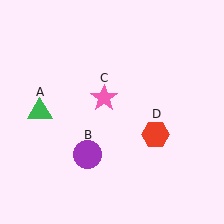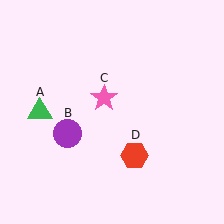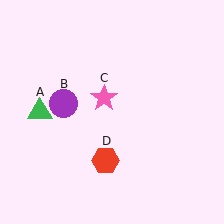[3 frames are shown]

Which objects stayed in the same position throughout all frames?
Green triangle (object A) and pink star (object C) remained stationary.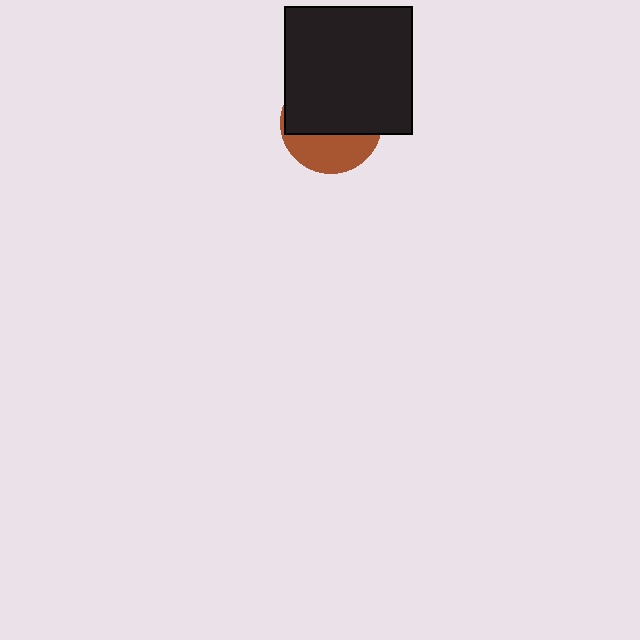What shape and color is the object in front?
The object in front is a black square.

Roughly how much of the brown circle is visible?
A small part of it is visible (roughly 35%).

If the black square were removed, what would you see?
You would see the complete brown circle.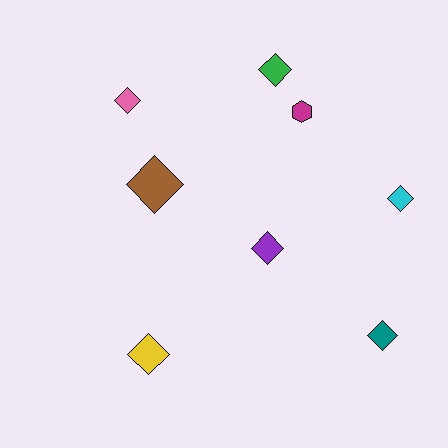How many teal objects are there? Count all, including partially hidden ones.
There is 1 teal object.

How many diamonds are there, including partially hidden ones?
There are 7 diamonds.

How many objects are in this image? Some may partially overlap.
There are 8 objects.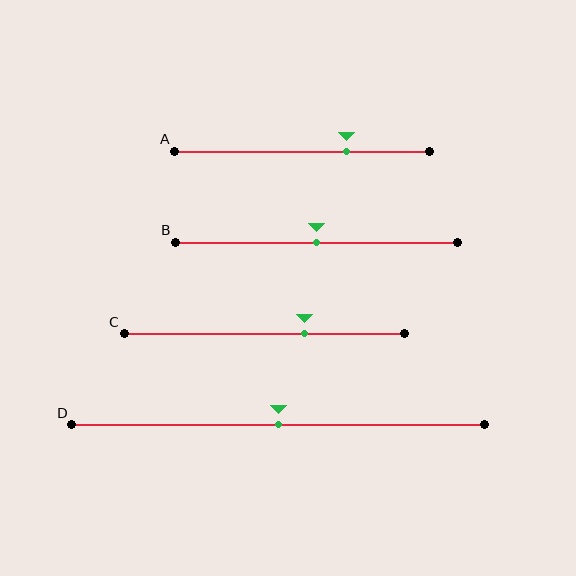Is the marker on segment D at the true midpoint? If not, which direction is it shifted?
Yes, the marker on segment D is at the true midpoint.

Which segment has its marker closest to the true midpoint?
Segment B has its marker closest to the true midpoint.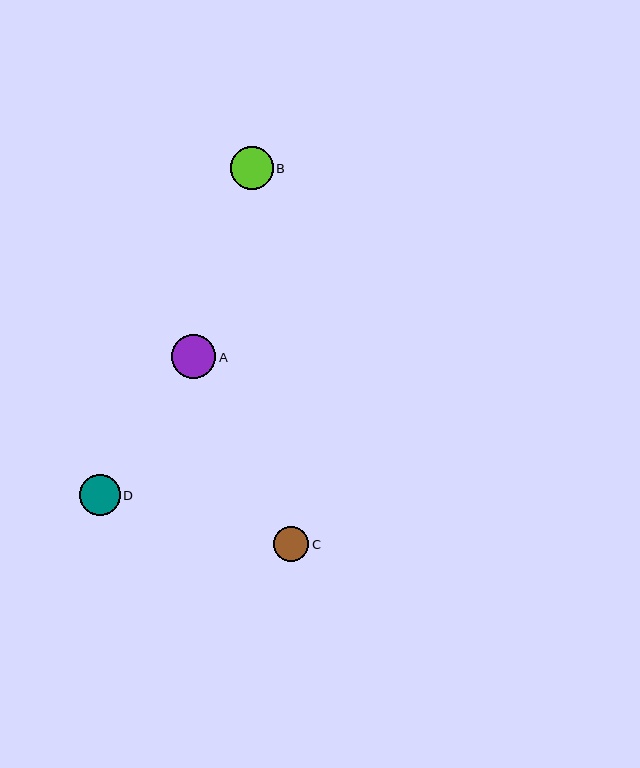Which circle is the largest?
Circle A is the largest with a size of approximately 44 pixels.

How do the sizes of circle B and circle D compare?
Circle B and circle D are approximately the same size.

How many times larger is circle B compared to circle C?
Circle B is approximately 1.2 times the size of circle C.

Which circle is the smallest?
Circle C is the smallest with a size of approximately 35 pixels.